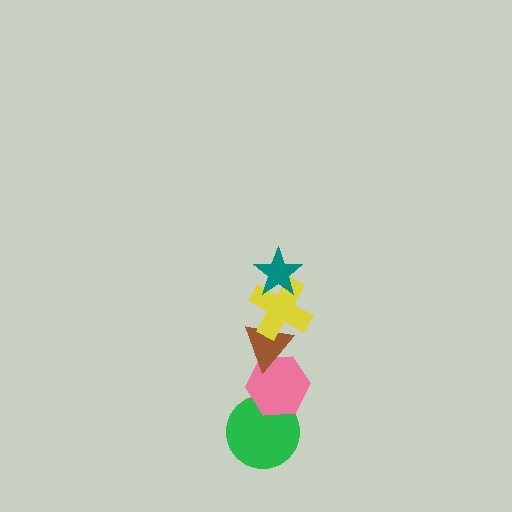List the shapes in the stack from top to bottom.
From top to bottom: the teal star, the yellow cross, the brown triangle, the pink hexagon, the green circle.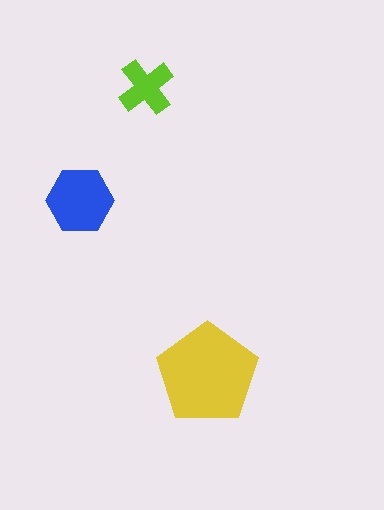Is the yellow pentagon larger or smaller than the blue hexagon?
Larger.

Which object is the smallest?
The lime cross.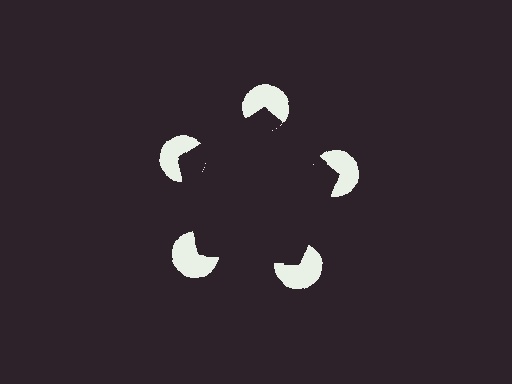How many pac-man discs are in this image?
There are 5 — one at each vertex of the illusory pentagon.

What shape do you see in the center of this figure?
An illusory pentagon — its edges are inferred from the aligned wedge cuts in the pac-man discs, not physically drawn.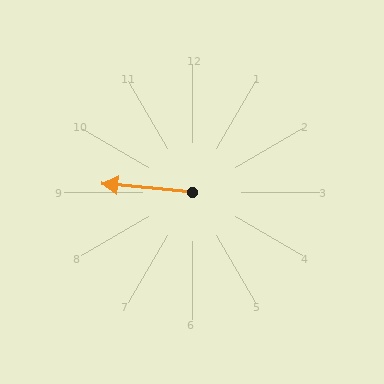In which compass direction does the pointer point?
West.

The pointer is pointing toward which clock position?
Roughly 9 o'clock.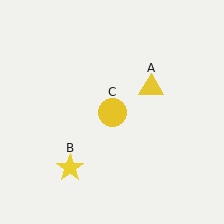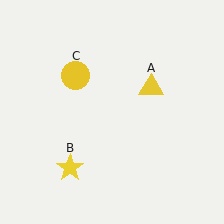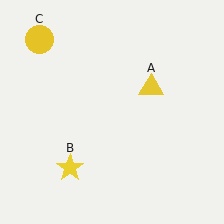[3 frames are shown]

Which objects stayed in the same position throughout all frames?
Yellow triangle (object A) and yellow star (object B) remained stationary.